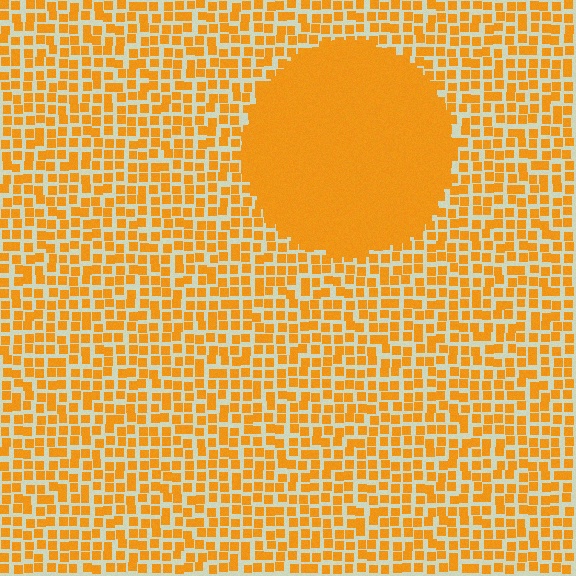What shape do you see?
I see a circle.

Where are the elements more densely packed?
The elements are more densely packed inside the circle boundary.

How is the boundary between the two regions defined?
The boundary is defined by a change in element density (approximately 2.7x ratio). All elements are the same color, size, and shape.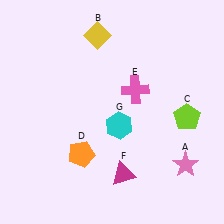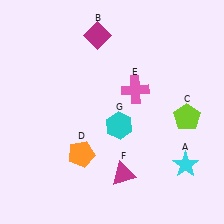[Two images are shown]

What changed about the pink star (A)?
In Image 1, A is pink. In Image 2, it changed to cyan.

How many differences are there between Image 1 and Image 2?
There are 2 differences between the two images.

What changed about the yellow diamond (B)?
In Image 1, B is yellow. In Image 2, it changed to magenta.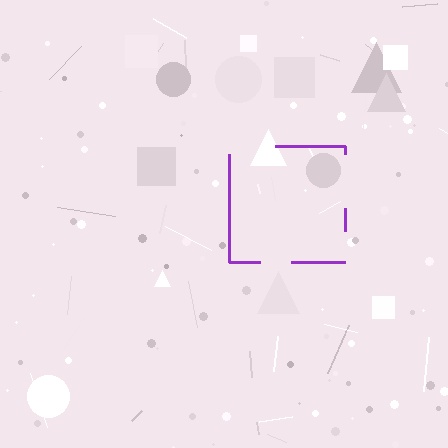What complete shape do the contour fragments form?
The contour fragments form a square.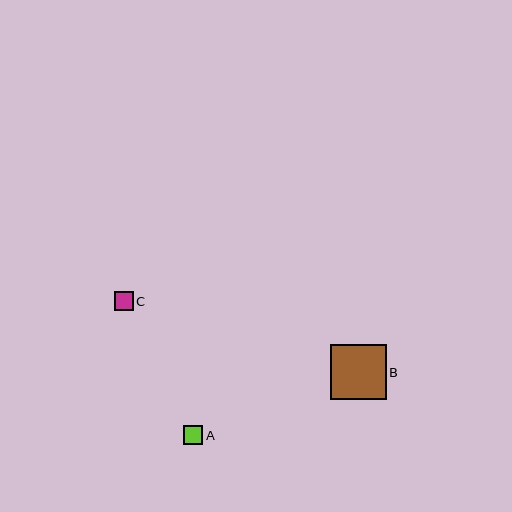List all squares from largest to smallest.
From largest to smallest: B, A, C.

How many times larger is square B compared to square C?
Square B is approximately 2.9 times the size of square C.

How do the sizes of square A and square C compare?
Square A and square C are approximately the same size.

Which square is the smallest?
Square C is the smallest with a size of approximately 19 pixels.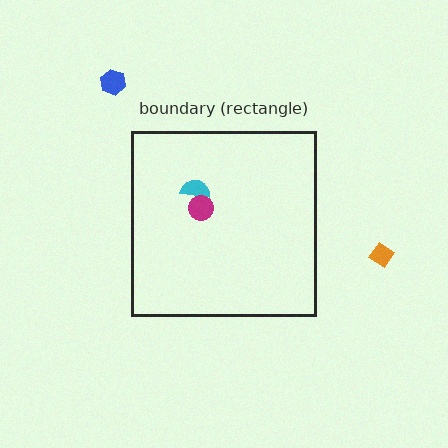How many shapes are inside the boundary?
2 inside, 2 outside.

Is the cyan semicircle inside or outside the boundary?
Inside.